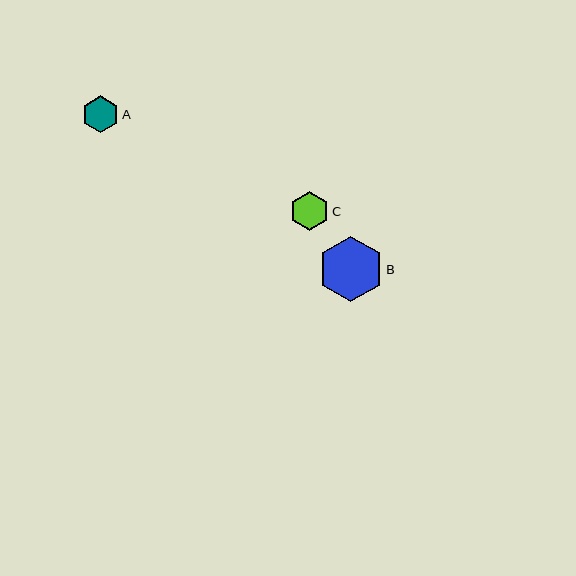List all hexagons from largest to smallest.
From largest to smallest: B, C, A.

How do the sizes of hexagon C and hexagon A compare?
Hexagon C and hexagon A are approximately the same size.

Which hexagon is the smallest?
Hexagon A is the smallest with a size of approximately 37 pixels.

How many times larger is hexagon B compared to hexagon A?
Hexagon B is approximately 1.8 times the size of hexagon A.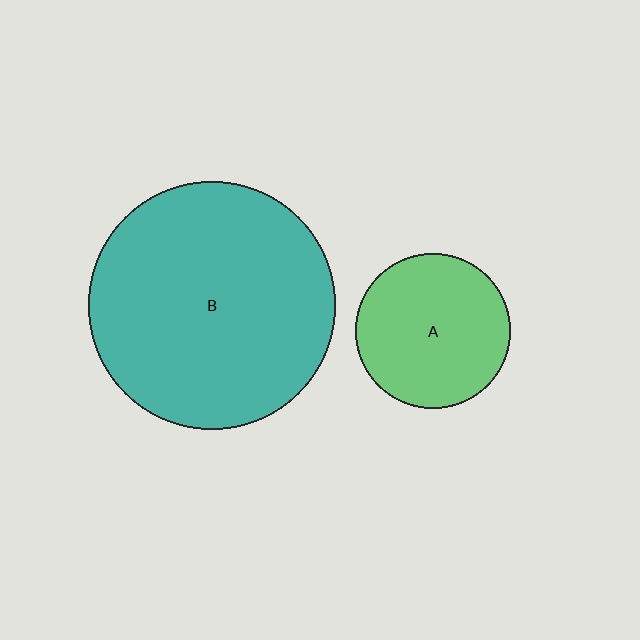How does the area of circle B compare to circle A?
Approximately 2.5 times.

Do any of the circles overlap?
No, none of the circles overlap.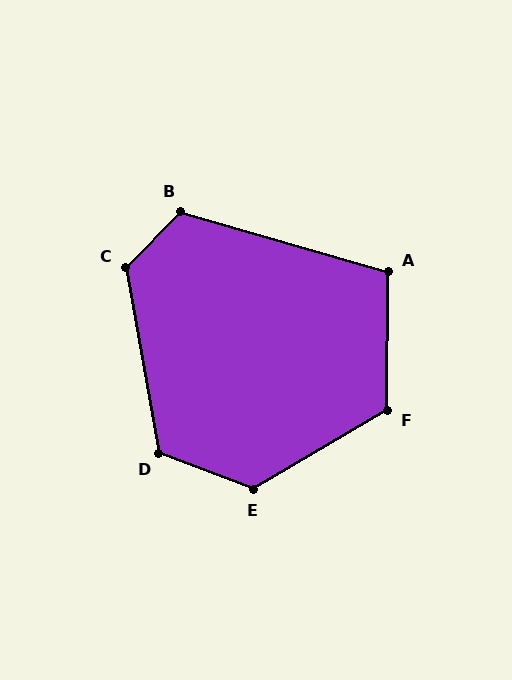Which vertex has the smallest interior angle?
A, at approximately 106 degrees.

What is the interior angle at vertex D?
Approximately 121 degrees (obtuse).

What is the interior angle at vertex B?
Approximately 118 degrees (obtuse).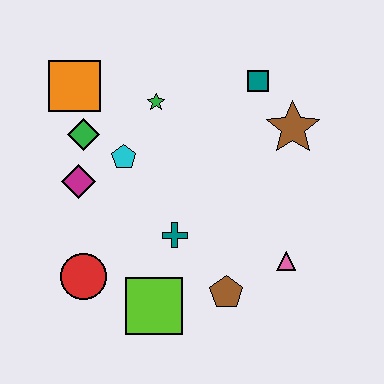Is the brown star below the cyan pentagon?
No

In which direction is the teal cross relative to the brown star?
The teal cross is to the left of the brown star.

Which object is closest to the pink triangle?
The brown pentagon is closest to the pink triangle.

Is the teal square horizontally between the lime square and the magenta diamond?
No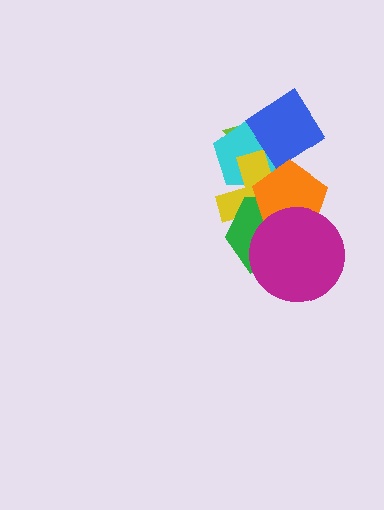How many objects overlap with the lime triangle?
4 objects overlap with the lime triangle.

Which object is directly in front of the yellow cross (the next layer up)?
The blue diamond is directly in front of the yellow cross.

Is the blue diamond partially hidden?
Yes, it is partially covered by another shape.